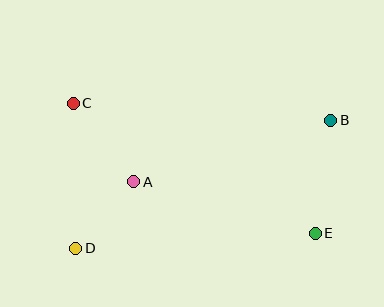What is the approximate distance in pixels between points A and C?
The distance between A and C is approximately 99 pixels.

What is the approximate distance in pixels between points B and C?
The distance between B and C is approximately 258 pixels.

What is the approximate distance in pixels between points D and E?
The distance between D and E is approximately 240 pixels.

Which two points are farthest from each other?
Points B and D are farthest from each other.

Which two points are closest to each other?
Points A and D are closest to each other.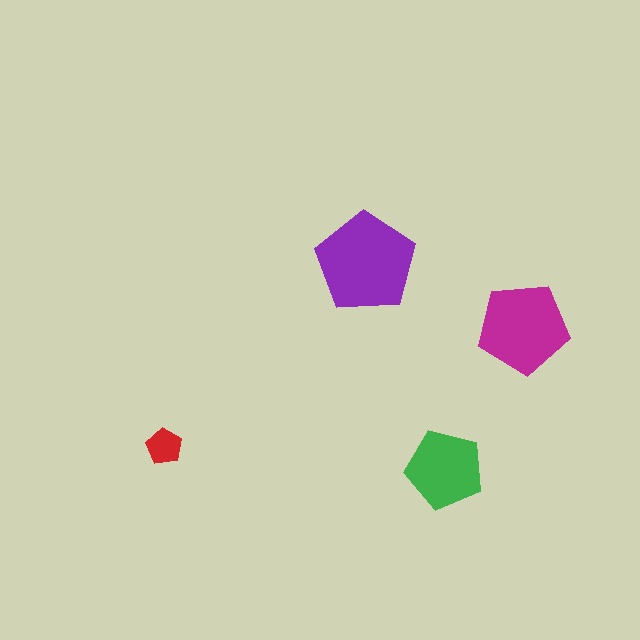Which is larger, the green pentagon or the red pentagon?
The green one.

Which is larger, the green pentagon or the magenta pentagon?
The magenta one.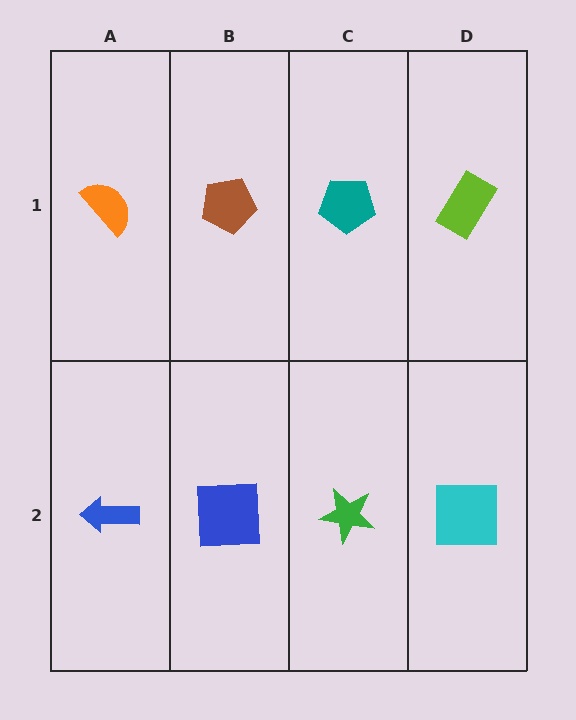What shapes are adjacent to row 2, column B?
A brown pentagon (row 1, column B), a blue arrow (row 2, column A), a green star (row 2, column C).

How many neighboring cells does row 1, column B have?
3.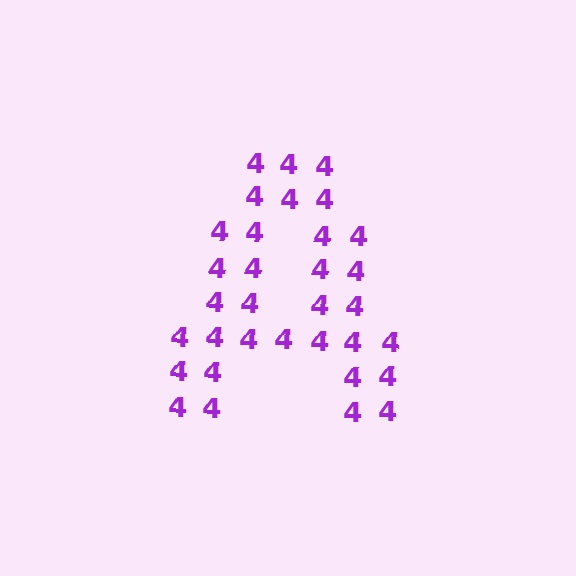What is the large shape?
The large shape is the letter A.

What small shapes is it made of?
It is made of small digit 4's.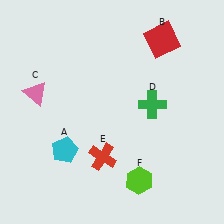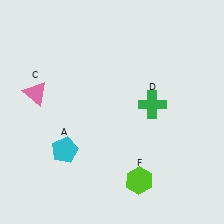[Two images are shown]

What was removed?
The red square (B), the red cross (E) were removed in Image 2.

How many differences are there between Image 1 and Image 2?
There are 2 differences between the two images.